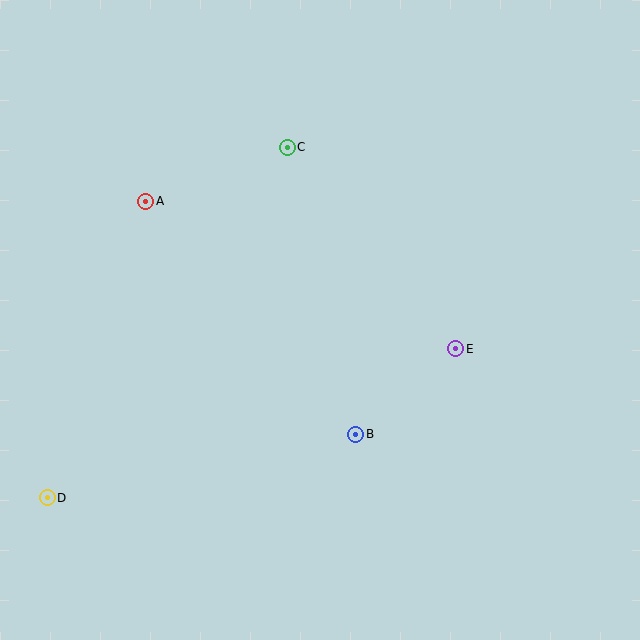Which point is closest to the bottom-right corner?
Point E is closest to the bottom-right corner.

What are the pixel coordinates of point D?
Point D is at (47, 498).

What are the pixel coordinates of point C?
Point C is at (287, 147).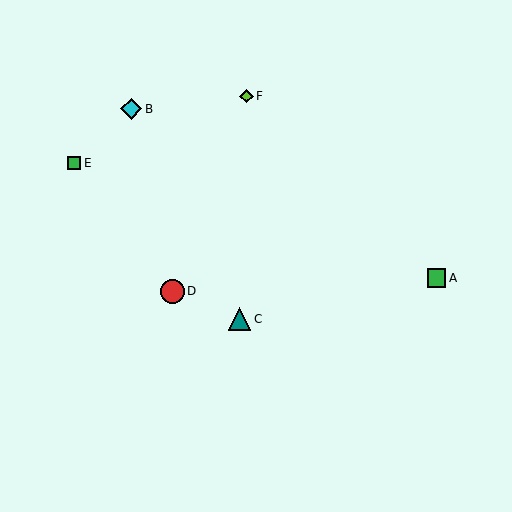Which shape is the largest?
The red circle (labeled D) is the largest.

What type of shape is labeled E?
Shape E is a green square.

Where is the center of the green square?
The center of the green square is at (74, 163).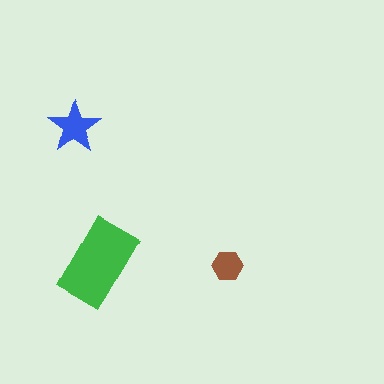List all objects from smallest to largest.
The brown hexagon, the blue star, the green rectangle.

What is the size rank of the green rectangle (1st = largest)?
1st.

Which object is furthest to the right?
The brown hexagon is rightmost.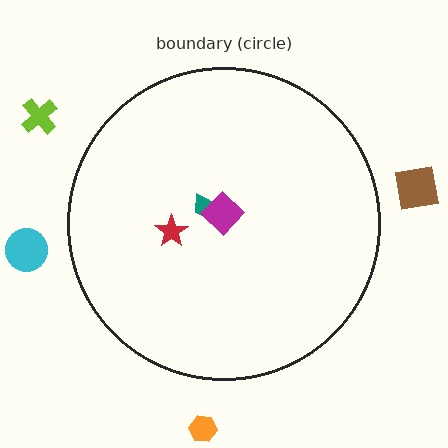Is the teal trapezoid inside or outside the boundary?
Inside.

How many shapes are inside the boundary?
3 inside, 4 outside.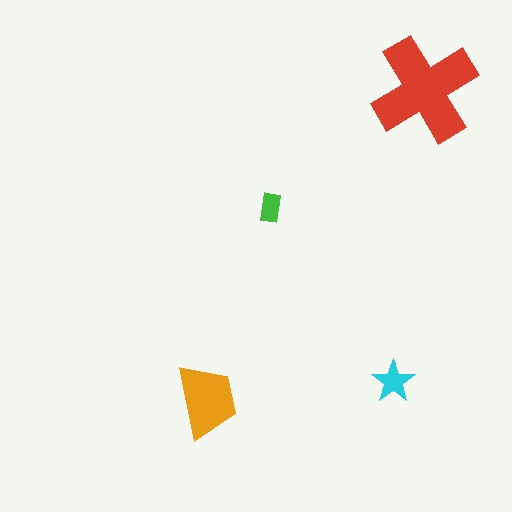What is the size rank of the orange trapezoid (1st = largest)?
2nd.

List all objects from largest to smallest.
The red cross, the orange trapezoid, the cyan star, the green rectangle.